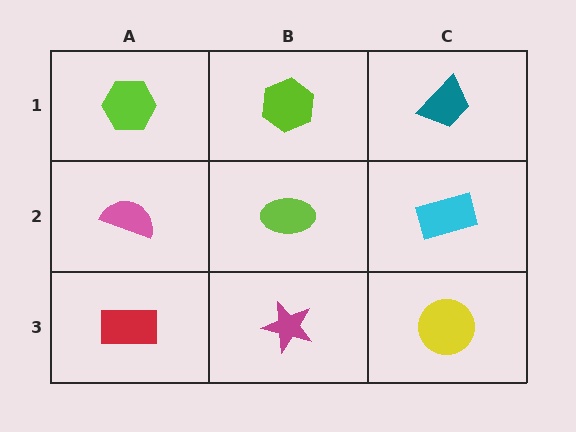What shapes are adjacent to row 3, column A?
A pink semicircle (row 2, column A), a magenta star (row 3, column B).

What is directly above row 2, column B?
A lime hexagon.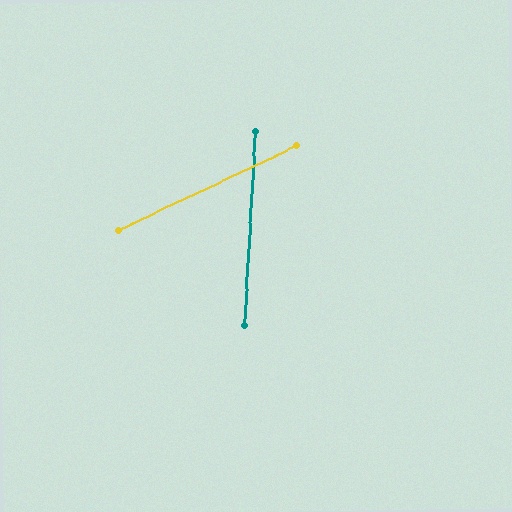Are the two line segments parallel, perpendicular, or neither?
Neither parallel nor perpendicular — they differ by about 61°.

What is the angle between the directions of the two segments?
Approximately 61 degrees.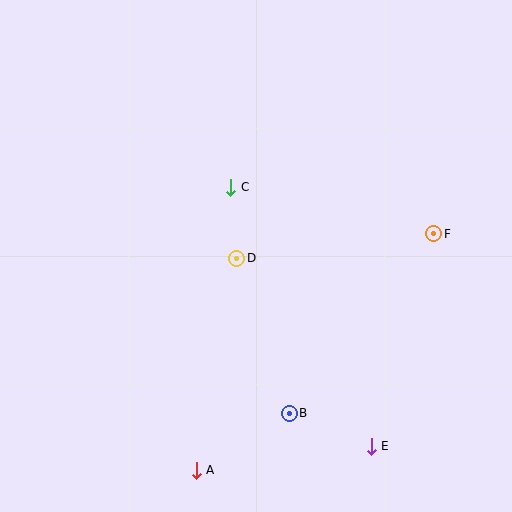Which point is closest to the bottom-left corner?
Point A is closest to the bottom-left corner.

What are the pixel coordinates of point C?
Point C is at (231, 187).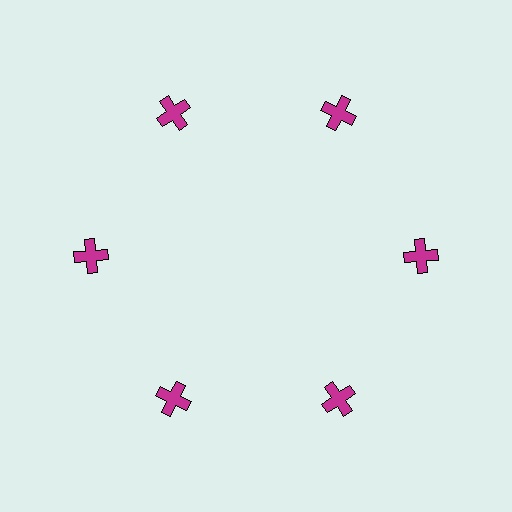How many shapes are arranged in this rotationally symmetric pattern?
There are 6 shapes, arranged in 6 groups of 1.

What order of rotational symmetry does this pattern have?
This pattern has 6-fold rotational symmetry.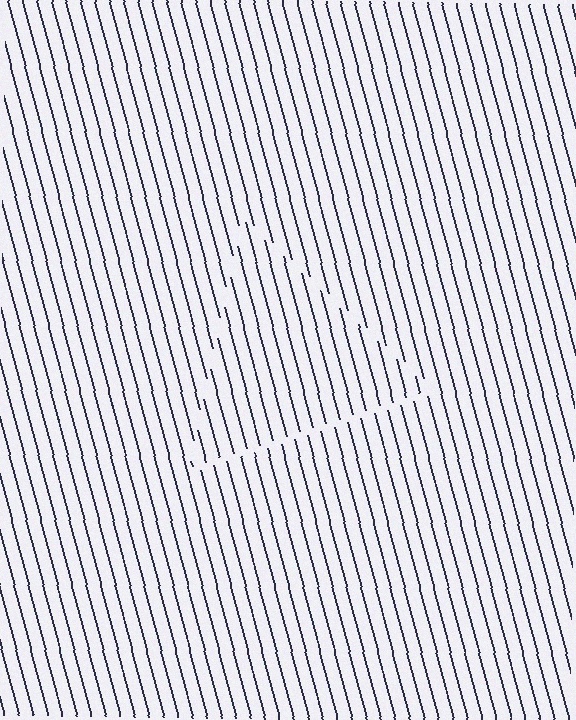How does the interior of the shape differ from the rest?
The interior of the shape contains the same grating, shifted by half a period — the contour is defined by the phase discontinuity where line-ends from the inner and outer gratings abut.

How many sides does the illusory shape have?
3 sides — the line-ends trace a triangle.